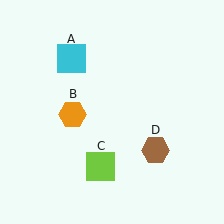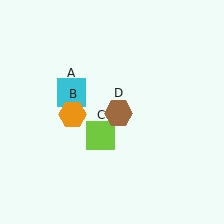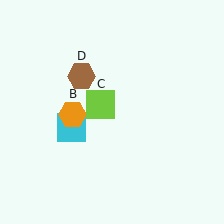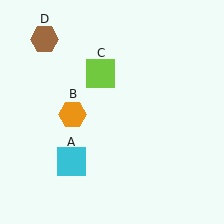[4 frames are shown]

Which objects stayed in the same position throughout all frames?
Orange hexagon (object B) remained stationary.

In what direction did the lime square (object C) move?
The lime square (object C) moved up.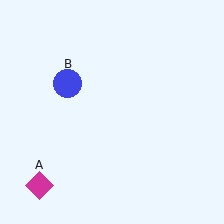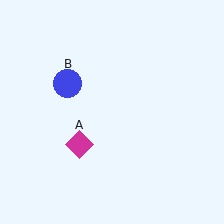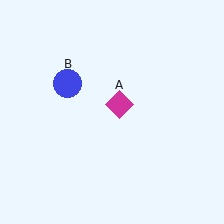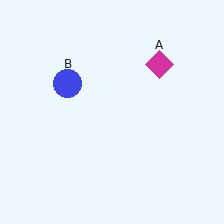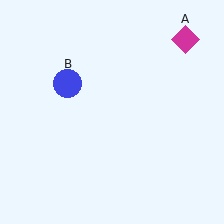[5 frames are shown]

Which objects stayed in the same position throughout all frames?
Blue circle (object B) remained stationary.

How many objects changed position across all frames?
1 object changed position: magenta diamond (object A).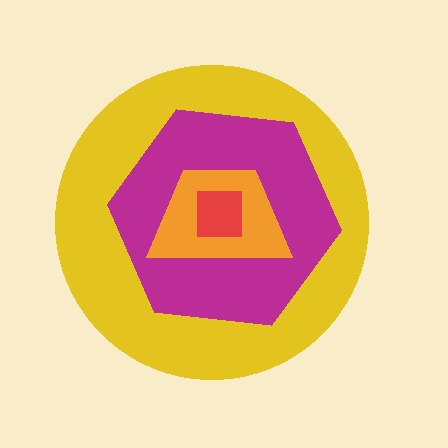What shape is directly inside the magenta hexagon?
The orange trapezoid.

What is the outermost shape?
The yellow circle.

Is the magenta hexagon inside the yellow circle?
Yes.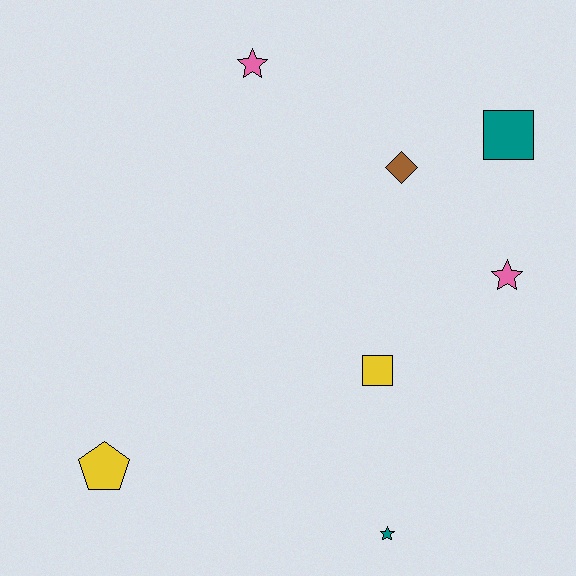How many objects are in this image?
There are 7 objects.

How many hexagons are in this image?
There are no hexagons.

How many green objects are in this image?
There are no green objects.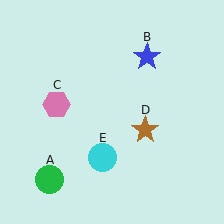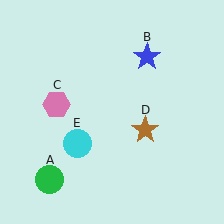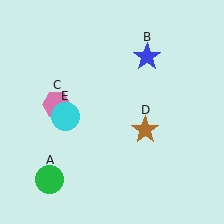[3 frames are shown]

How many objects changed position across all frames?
1 object changed position: cyan circle (object E).